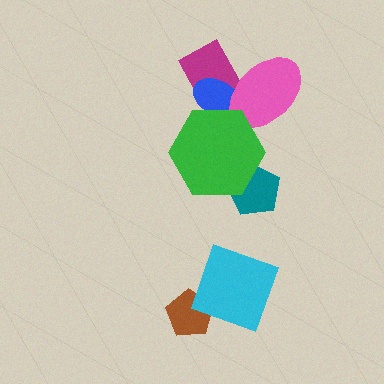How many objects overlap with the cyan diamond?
1 object overlaps with the cyan diamond.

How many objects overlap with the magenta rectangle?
3 objects overlap with the magenta rectangle.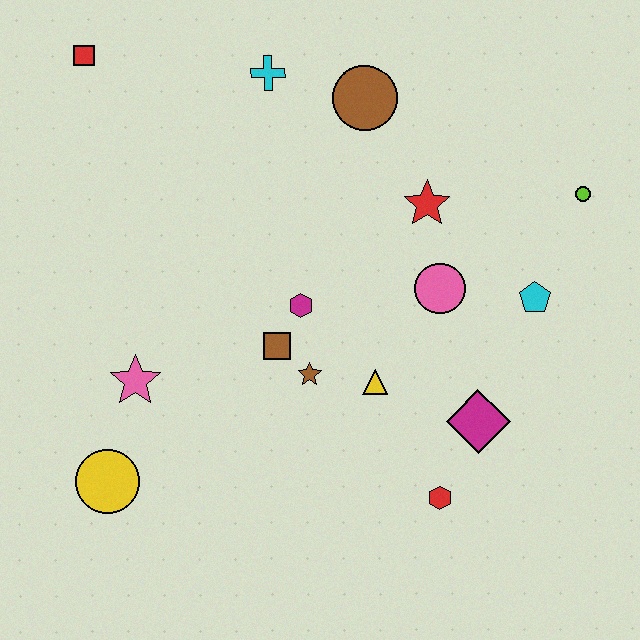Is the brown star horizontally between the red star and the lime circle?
No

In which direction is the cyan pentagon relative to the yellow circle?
The cyan pentagon is to the right of the yellow circle.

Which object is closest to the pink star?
The yellow circle is closest to the pink star.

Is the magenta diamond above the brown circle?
No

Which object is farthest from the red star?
The yellow circle is farthest from the red star.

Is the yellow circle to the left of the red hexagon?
Yes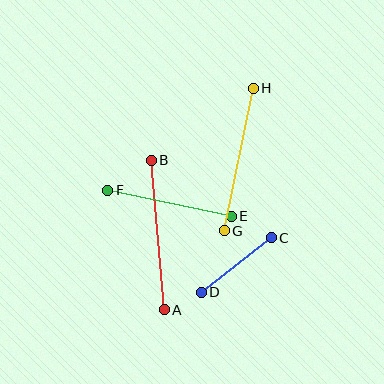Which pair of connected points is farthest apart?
Points A and B are farthest apart.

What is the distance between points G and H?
The distance is approximately 146 pixels.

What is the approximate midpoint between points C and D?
The midpoint is at approximately (236, 265) pixels.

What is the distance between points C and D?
The distance is approximately 88 pixels.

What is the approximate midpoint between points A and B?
The midpoint is at approximately (158, 235) pixels.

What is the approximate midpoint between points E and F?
The midpoint is at approximately (170, 203) pixels.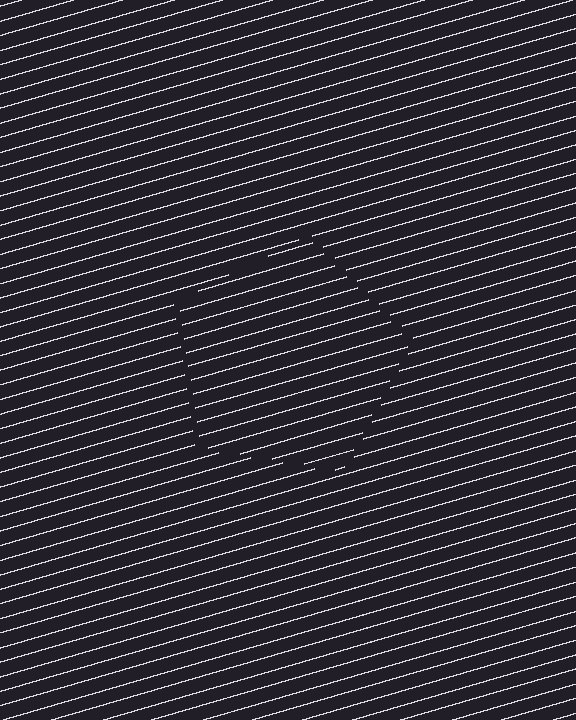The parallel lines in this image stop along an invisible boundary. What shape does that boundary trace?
An illusory pentagon. The interior of the shape contains the same grating, shifted by half a period — the contour is defined by the phase discontinuity where line-ends from the inner and outer gratings abut.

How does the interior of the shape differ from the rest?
The interior of the shape contains the same grating, shifted by half a period — the contour is defined by the phase discontinuity where line-ends from the inner and outer gratings abut.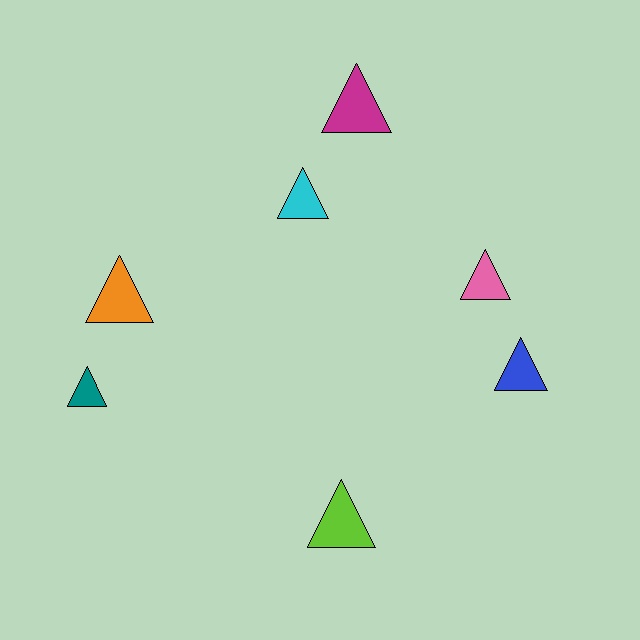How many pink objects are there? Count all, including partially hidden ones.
There is 1 pink object.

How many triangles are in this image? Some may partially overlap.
There are 7 triangles.